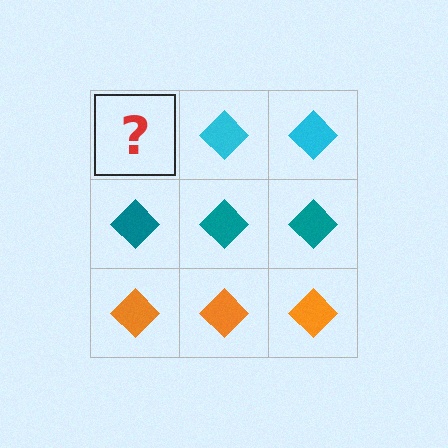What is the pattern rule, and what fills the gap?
The rule is that each row has a consistent color. The gap should be filled with a cyan diamond.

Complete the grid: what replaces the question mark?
The question mark should be replaced with a cyan diamond.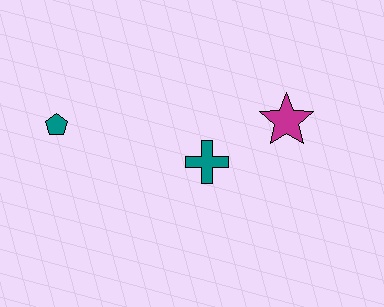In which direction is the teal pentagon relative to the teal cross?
The teal pentagon is to the left of the teal cross.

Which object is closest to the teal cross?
The magenta star is closest to the teal cross.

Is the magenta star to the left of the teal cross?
No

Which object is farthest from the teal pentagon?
The magenta star is farthest from the teal pentagon.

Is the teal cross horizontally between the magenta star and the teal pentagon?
Yes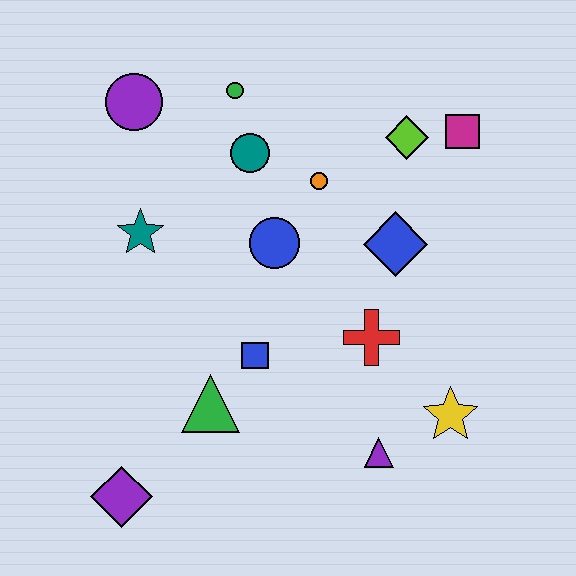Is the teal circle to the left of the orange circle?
Yes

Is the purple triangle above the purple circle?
No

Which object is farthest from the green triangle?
The magenta square is farthest from the green triangle.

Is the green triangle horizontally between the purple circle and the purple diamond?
No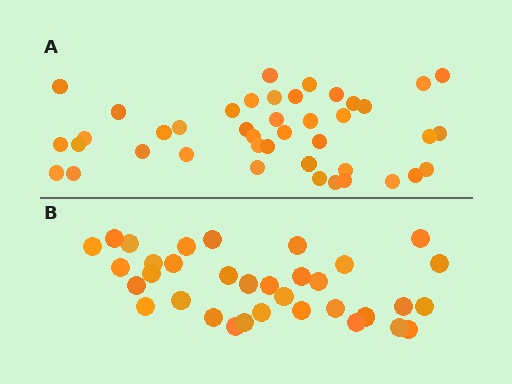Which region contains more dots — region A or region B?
Region A (the top region) has more dots.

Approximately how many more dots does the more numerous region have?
Region A has roughly 8 or so more dots than region B.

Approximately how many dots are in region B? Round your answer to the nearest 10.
About 30 dots. (The exact count is 34, which rounds to 30.)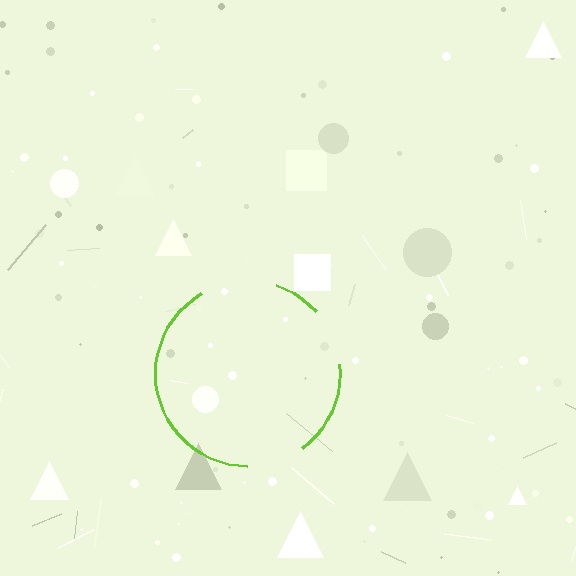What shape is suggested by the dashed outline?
The dashed outline suggests a circle.